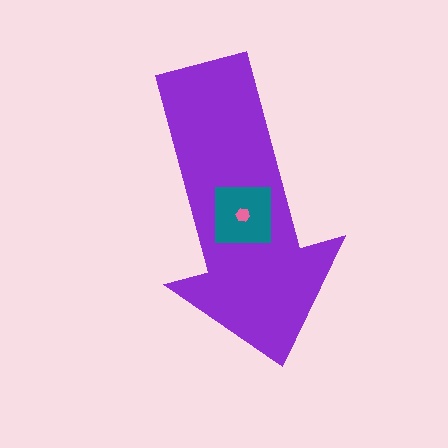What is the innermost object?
The pink hexagon.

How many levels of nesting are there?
3.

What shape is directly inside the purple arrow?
The teal square.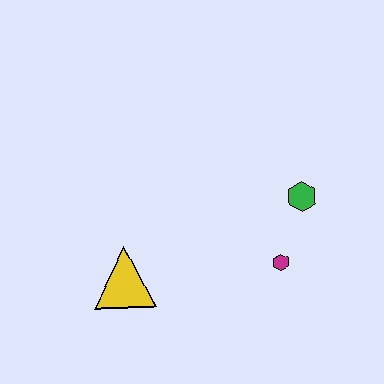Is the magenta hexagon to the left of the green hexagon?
Yes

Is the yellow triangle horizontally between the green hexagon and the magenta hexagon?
No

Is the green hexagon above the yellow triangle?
Yes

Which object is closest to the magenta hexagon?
The green hexagon is closest to the magenta hexagon.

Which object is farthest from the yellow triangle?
The green hexagon is farthest from the yellow triangle.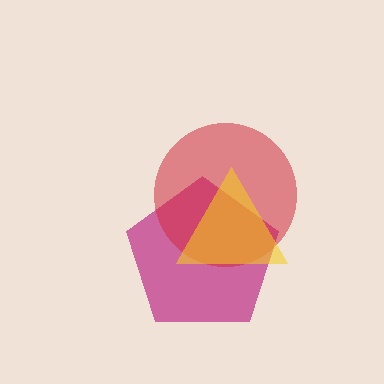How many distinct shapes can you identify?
There are 3 distinct shapes: a magenta pentagon, a red circle, a yellow triangle.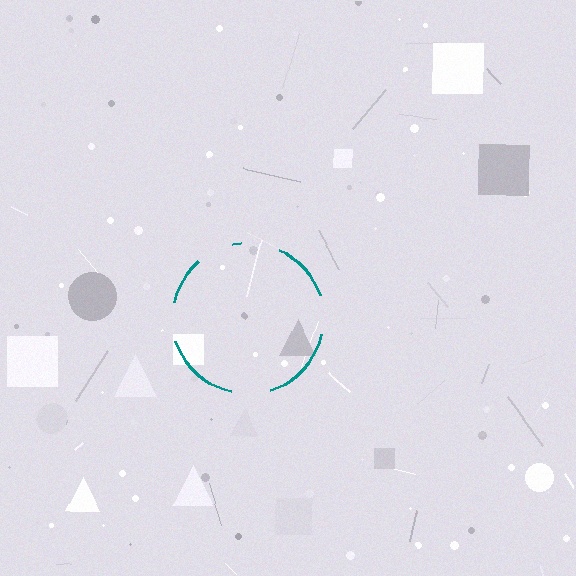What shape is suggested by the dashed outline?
The dashed outline suggests a circle.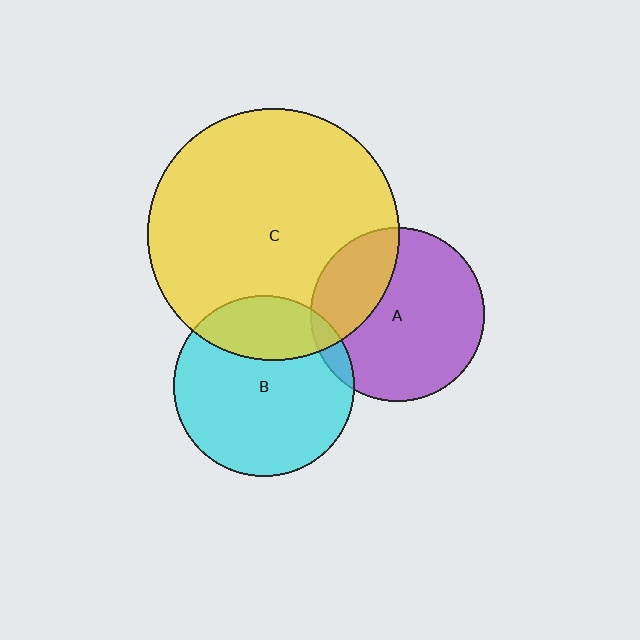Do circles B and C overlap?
Yes.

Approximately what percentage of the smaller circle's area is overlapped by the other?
Approximately 25%.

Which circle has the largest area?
Circle C (yellow).